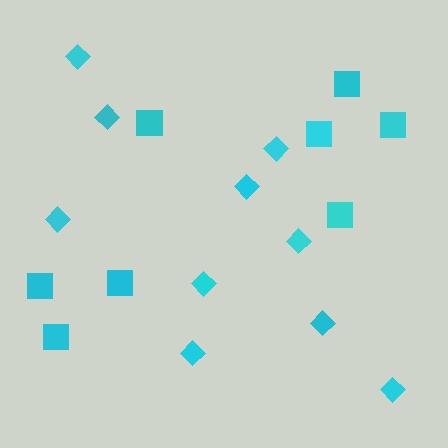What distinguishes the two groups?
There are 2 groups: one group of diamonds (10) and one group of squares (8).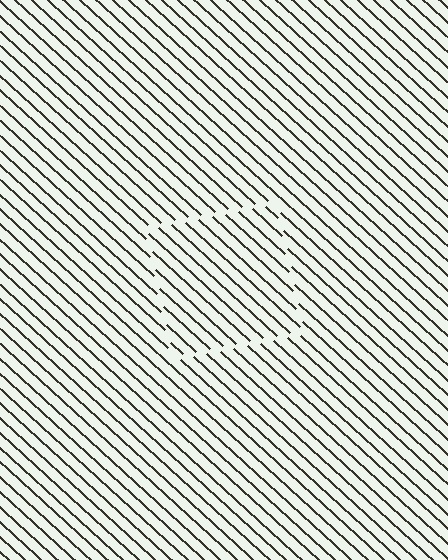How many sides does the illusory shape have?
4 sides — the line-ends trace a square.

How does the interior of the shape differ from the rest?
The interior of the shape contains the same grating, shifted by half a period — the contour is defined by the phase discontinuity where line-ends from the inner and outer gratings abut.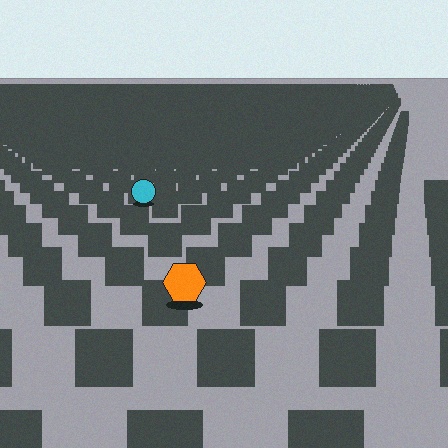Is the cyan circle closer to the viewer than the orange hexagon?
No. The orange hexagon is closer — you can tell from the texture gradient: the ground texture is coarser near it.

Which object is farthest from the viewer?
The cyan circle is farthest from the viewer. It appears smaller and the ground texture around it is denser.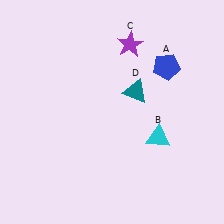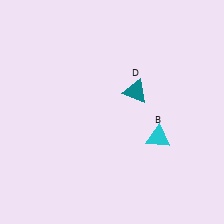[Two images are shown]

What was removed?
The blue pentagon (A), the purple star (C) were removed in Image 2.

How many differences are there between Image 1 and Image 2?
There are 2 differences between the two images.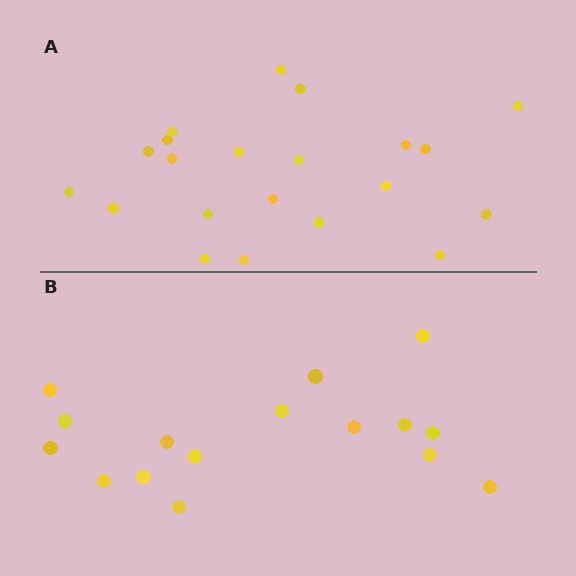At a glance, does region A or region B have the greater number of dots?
Region A (the top region) has more dots.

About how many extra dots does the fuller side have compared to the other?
Region A has about 5 more dots than region B.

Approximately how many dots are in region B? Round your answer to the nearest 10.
About 20 dots. (The exact count is 16, which rounds to 20.)